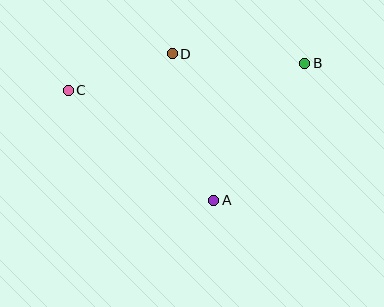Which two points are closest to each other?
Points C and D are closest to each other.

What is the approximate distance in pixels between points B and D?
The distance between B and D is approximately 133 pixels.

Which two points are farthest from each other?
Points B and C are farthest from each other.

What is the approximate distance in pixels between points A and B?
The distance between A and B is approximately 164 pixels.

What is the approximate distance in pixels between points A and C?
The distance between A and C is approximately 183 pixels.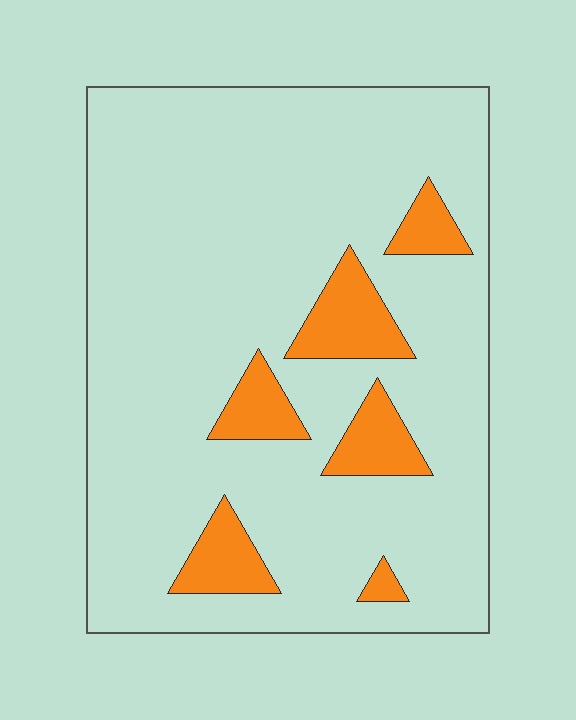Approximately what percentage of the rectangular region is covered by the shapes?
Approximately 15%.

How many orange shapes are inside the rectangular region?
6.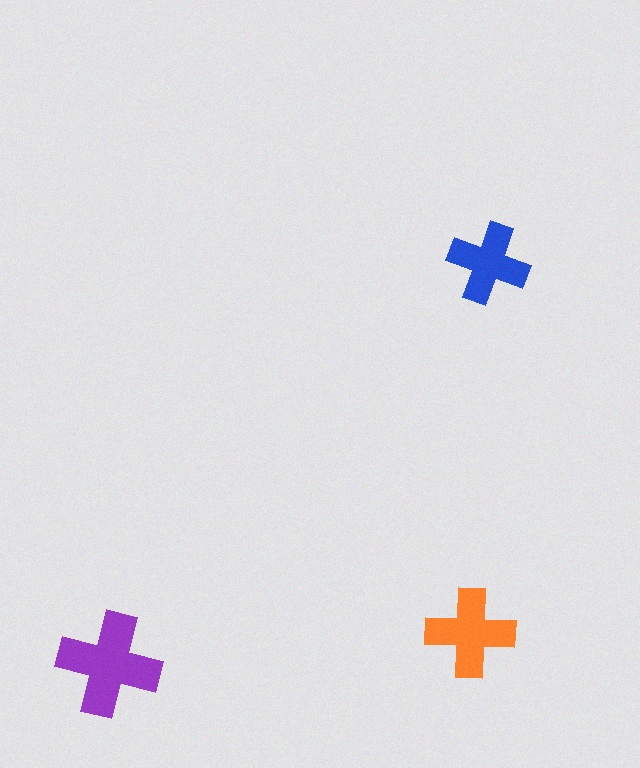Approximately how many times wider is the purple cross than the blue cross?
About 1.5 times wider.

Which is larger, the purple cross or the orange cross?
The purple one.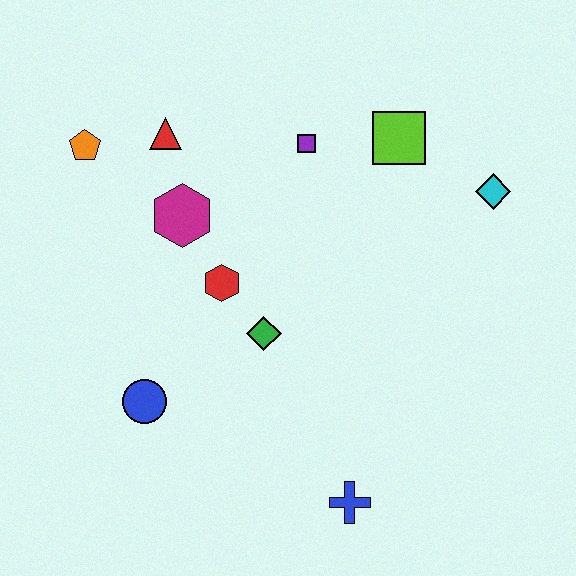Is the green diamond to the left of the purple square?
Yes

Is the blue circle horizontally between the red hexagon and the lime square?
No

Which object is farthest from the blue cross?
The orange pentagon is farthest from the blue cross.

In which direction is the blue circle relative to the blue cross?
The blue circle is to the left of the blue cross.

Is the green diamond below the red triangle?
Yes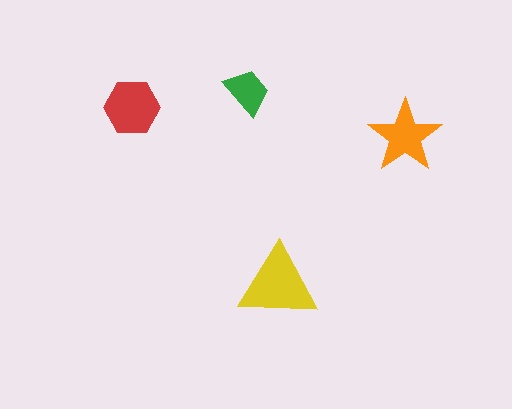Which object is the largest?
The yellow triangle.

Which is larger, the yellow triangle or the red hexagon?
The yellow triangle.